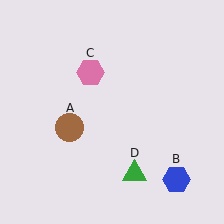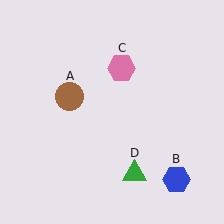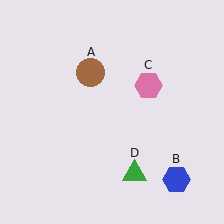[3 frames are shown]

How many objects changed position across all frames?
2 objects changed position: brown circle (object A), pink hexagon (object C).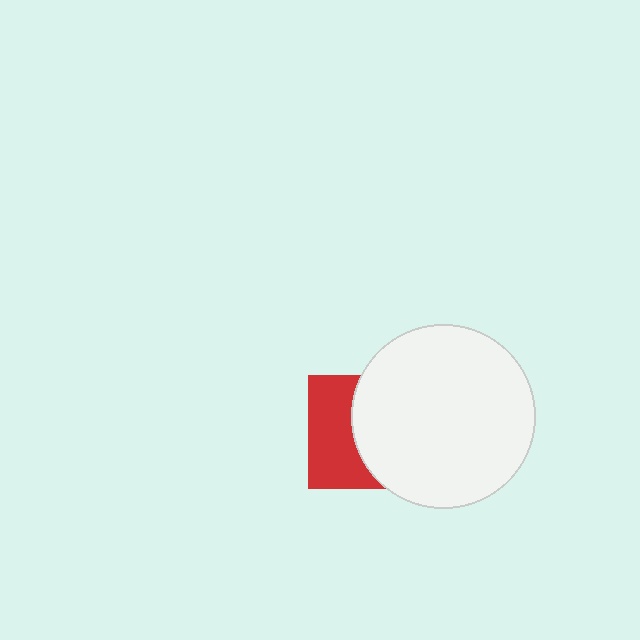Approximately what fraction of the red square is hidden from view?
Roughly 55% of the red square is hidden behind the white circle.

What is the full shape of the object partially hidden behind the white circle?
The partially hidden object is a red square.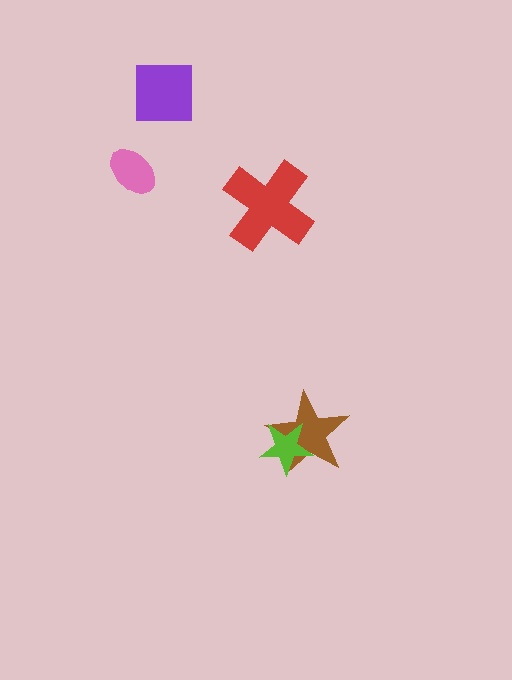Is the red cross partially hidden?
No, no other shape covers it.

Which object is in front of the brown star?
The lime star is in front of the brown star.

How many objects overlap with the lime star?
1 object overlaps with the lime star.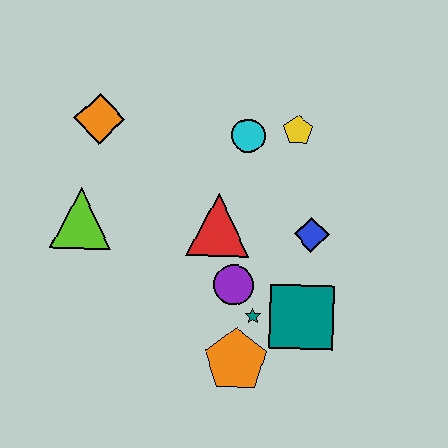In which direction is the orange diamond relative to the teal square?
The orange diamond is to the left of the teal square.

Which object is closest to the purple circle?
The teal star is closest to the purple circle.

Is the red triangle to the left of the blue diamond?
Yes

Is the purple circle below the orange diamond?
Yes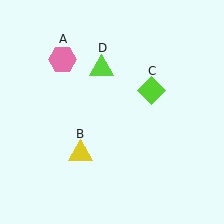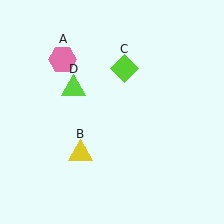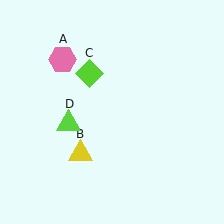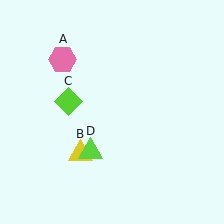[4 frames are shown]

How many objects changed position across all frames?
2 objects changed position: lime diamond (object C), lime triangle (object D).